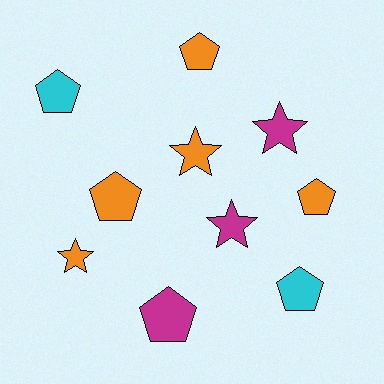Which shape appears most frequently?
Pentagon, with 6 objects.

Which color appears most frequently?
Orange, with 5 objects.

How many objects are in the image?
There are 10 objects.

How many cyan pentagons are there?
There are 2 cyan pentagons.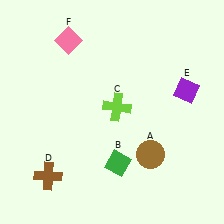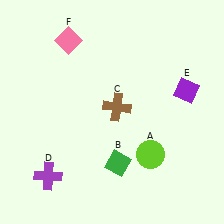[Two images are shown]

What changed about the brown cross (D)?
In Image 1, D is brown. In Image 2, it changed to purple.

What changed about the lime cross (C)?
In Image 1, C is lime. In Image 2, it changed to brown.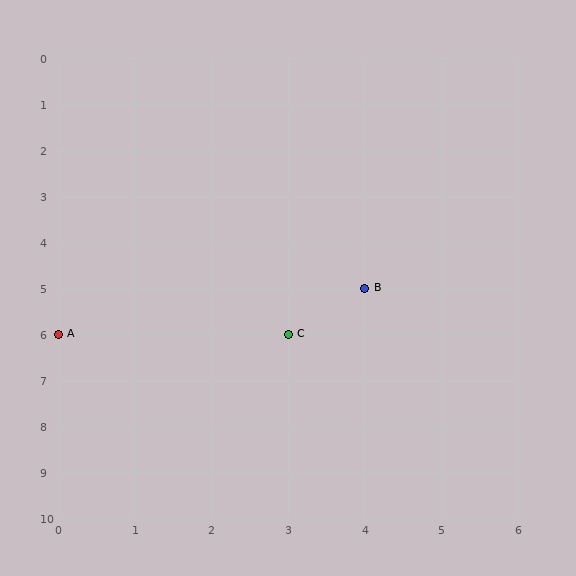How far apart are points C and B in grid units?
Points C and B are 1 column and 1 row apart (about 1.4 grid units diagonally).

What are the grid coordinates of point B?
Point B is at grid coordinates (4, 5).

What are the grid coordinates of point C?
Point C is at grid coordinates (3, 6).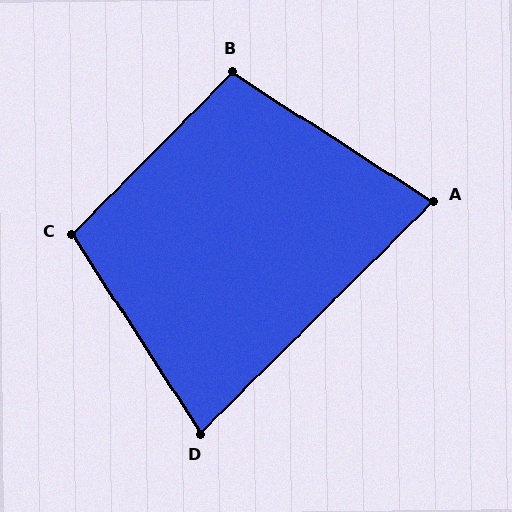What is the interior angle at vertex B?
Approximately 102 degrees (obtuse).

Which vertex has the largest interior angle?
C, at approximately 102 degrees.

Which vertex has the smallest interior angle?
A, at approximately 78 degrees.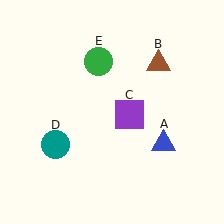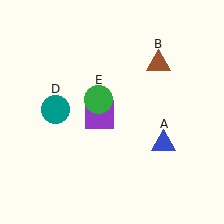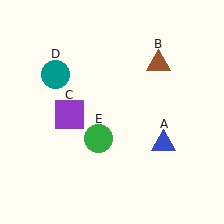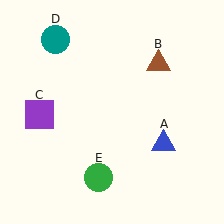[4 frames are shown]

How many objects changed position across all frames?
3 objects changed position: purple square (object C), teal circle (object D), green circle (object E).